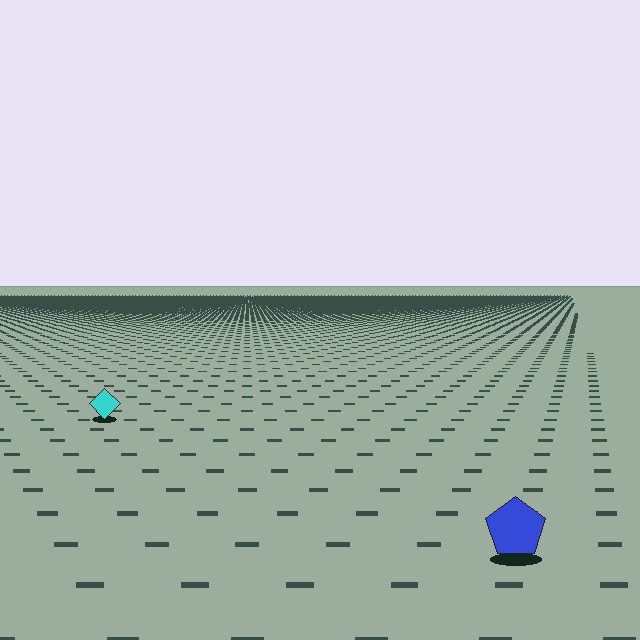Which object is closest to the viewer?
The blue pentagon is closest. The texture marks near it are larger and more spread out.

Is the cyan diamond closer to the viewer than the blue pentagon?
No. The blue pentagon is closer — you can tell from the texture gradient: the ground texture is coarser near it.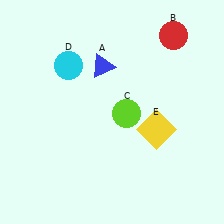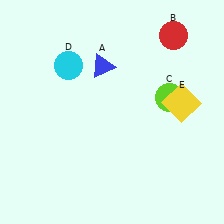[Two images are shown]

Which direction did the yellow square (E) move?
The yellow square (E) moved up.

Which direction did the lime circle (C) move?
The lime circle (C) moved right.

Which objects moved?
The objects that moved are: the lime circle (C), the yellow square (E).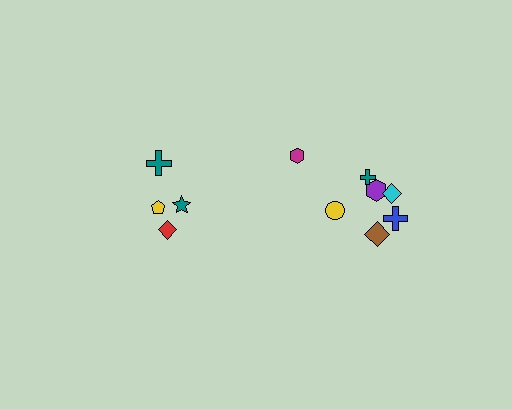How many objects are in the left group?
There are 4 objects.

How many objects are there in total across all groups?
There are 11 objects.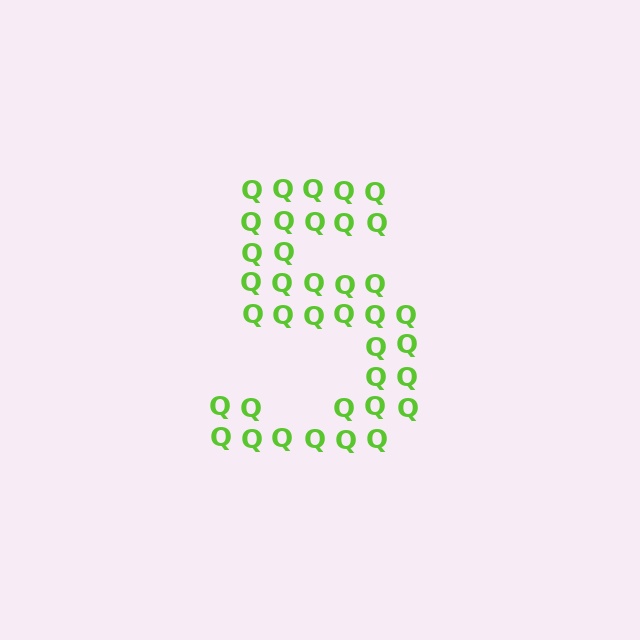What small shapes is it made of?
It is made of small letter Q's.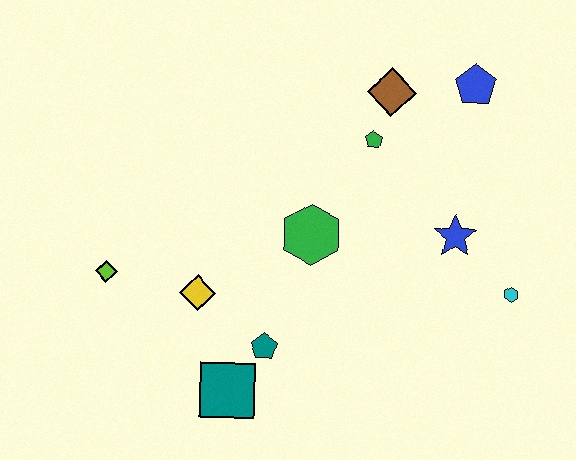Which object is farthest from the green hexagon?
The blue pentagon is farthest from the green hexagon.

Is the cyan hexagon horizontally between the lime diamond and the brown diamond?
No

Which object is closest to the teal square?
The teal pentagon is closest to the teal square.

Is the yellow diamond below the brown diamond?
Yes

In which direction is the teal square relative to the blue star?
The teal square is to the left of the blue star.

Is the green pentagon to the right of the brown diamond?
No